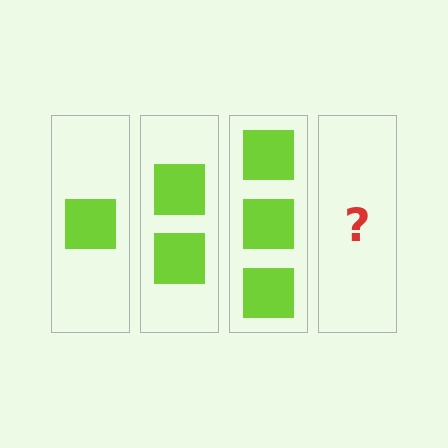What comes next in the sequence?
The next element should be 4 squares.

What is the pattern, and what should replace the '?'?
The pattern is that each step adds one more square. The '?' should be 4 squares.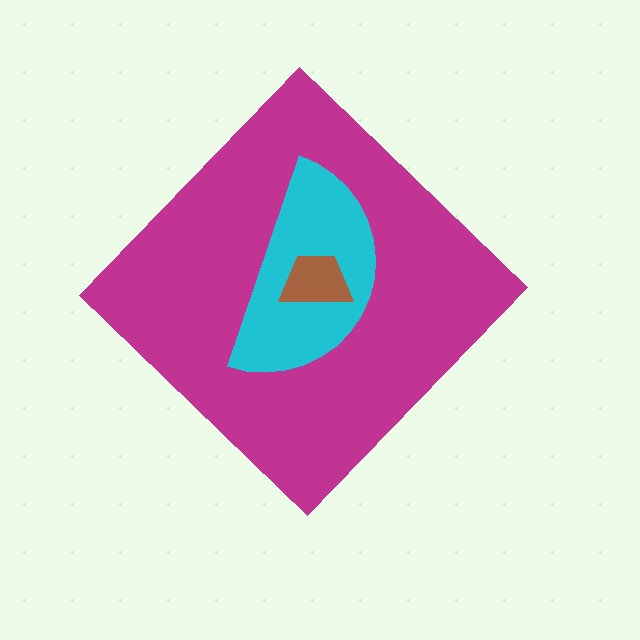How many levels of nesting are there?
3.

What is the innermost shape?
The brown trapezoid.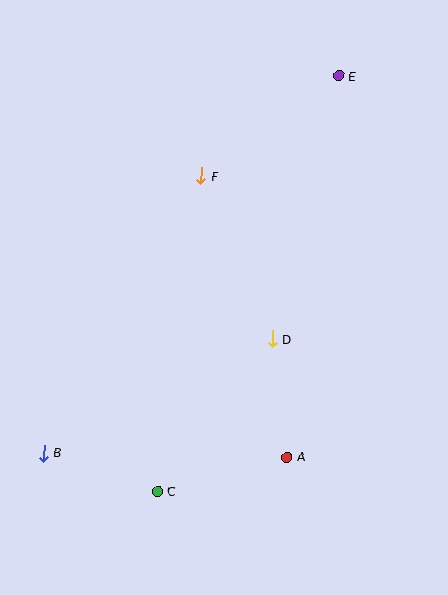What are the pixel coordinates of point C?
Point C is at (157, 491).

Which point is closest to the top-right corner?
Point E is closest to the top-right corner.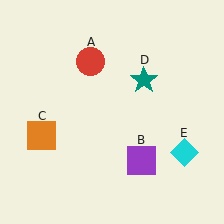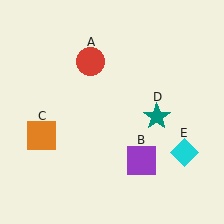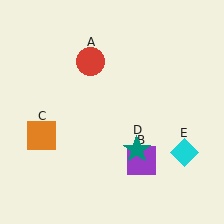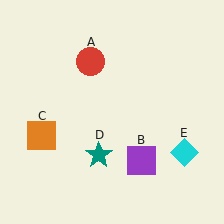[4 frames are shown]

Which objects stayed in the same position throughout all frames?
Red circle (object A) and purple square (object B) and orange square (object C) and cyan diamond (object E) remained stationary.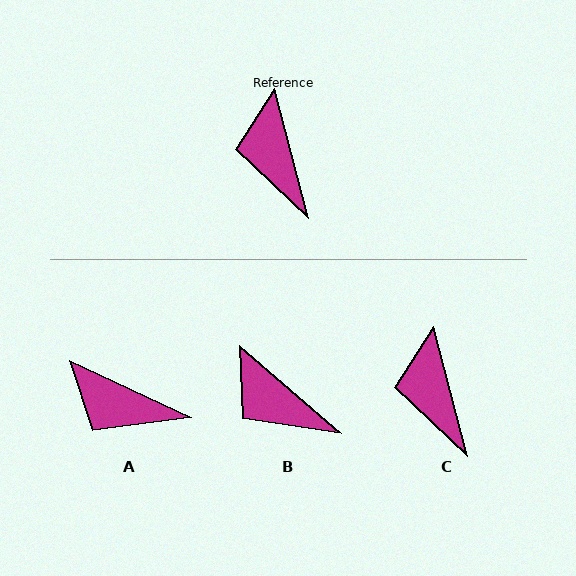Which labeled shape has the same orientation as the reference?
C.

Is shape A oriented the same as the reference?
No, it is off by about 50 degrees.